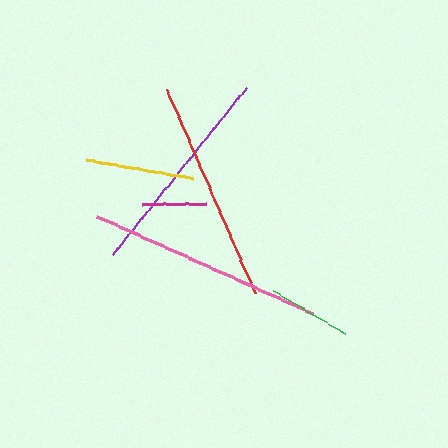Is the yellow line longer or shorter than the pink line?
The pink line is longer than the yellow line.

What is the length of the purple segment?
The purple segment is approximately 214 pixels long.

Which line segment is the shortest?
The magenta line is the shortest at approximately 63 pixels.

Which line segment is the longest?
The pink line is the longest at approximately 237 pixels.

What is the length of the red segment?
The red segment is approximately 222 pixels long.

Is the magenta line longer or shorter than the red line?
The red line is longer than the magenta line.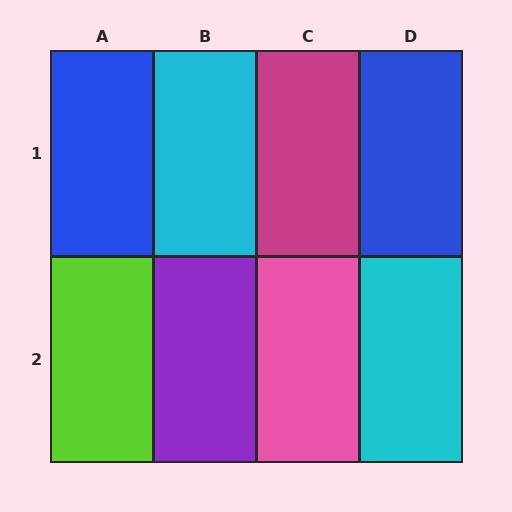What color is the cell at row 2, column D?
Cyan.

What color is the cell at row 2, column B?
Purple.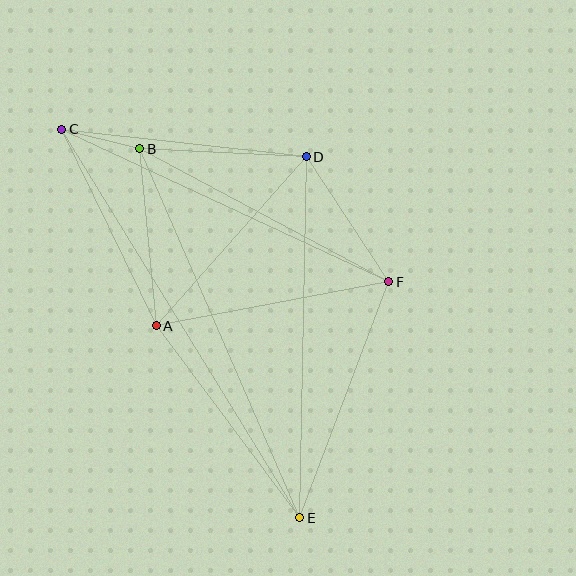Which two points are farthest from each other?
Points C and E are farthest from each other.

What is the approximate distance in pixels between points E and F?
The distance between E and F is approximately 252 pixels.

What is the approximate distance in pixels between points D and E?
The distance between D and E is approximately 361 pixels.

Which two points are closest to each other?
Points B and C are closest to each other.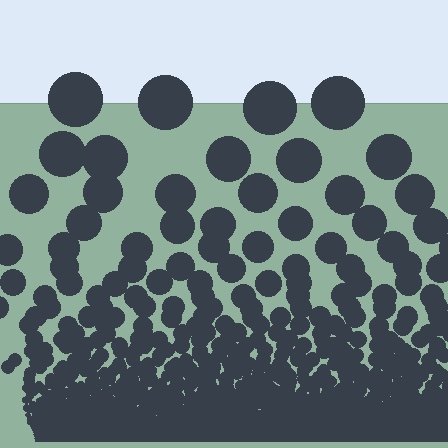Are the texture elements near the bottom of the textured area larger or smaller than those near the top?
Smaller. The gradient is inverted — elements near the bottom are smaller and denser.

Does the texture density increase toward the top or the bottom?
Density increases toward the bottom.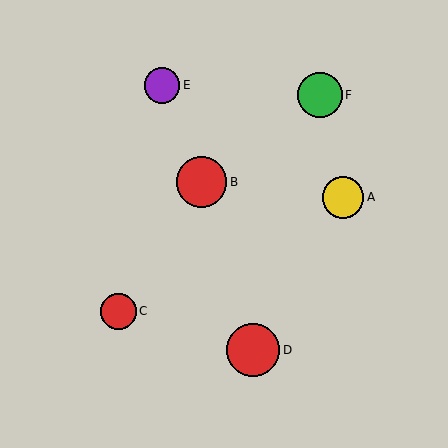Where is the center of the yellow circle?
The center of the yellow circle is at (343, 197).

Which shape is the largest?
The red circle (labeled D) is the largest.